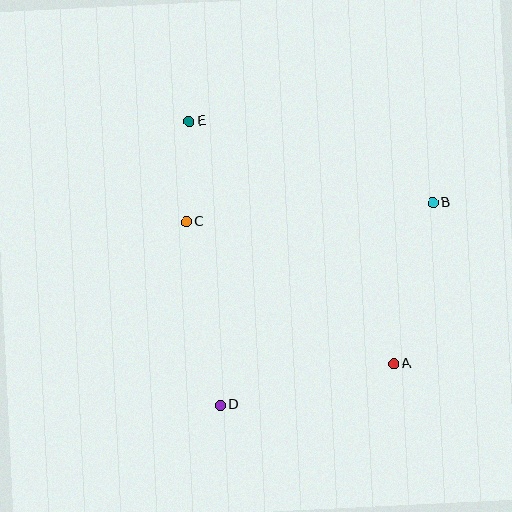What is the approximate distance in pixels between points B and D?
The distance between B and D is approximately 293 pixels.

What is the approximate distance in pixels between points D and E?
The distance between D and E is approximately 285 pixels.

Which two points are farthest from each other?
Points A and E are farthest from each other.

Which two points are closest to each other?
Points C and E are closest to each other.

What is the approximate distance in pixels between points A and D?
The distance between A and D is approximately 178 pixels.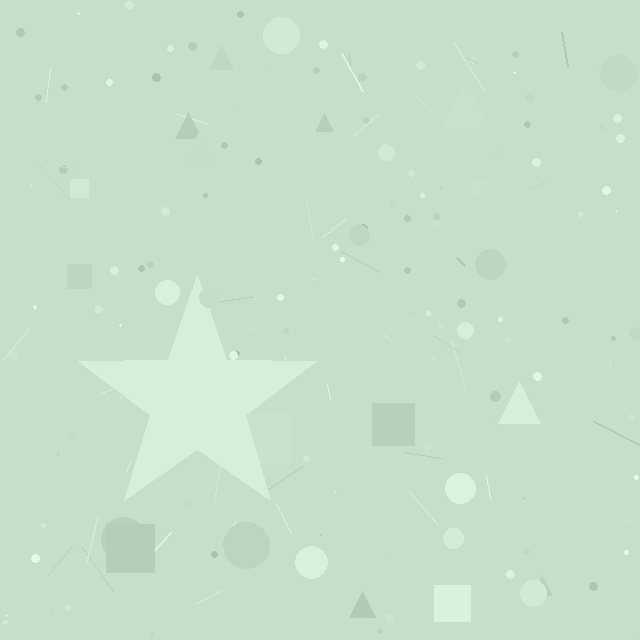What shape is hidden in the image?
A star is hidden in the image.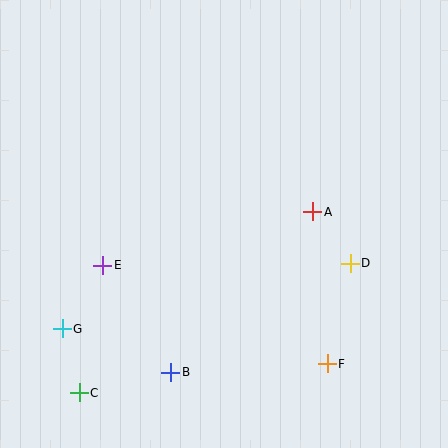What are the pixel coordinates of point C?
Point C is at (79, 393).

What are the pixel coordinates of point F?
Point F is at (327, 364).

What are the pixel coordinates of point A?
Point A is at (313, 212).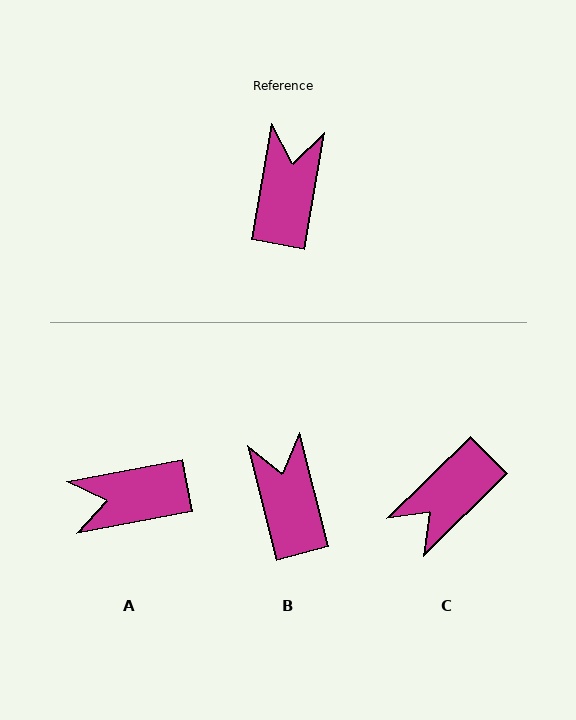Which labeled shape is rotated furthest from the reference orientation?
C, about 144 degrees away.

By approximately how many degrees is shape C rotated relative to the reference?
Approximately 144 degrees counter-clockwise.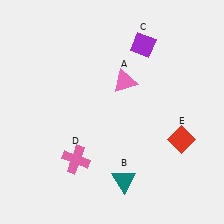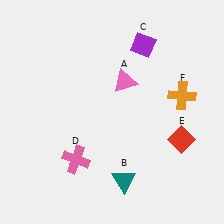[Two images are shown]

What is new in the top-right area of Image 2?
An orange cross (F) was added in the top-right area of Image 2.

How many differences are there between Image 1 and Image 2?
There is 1 difference between the two images.